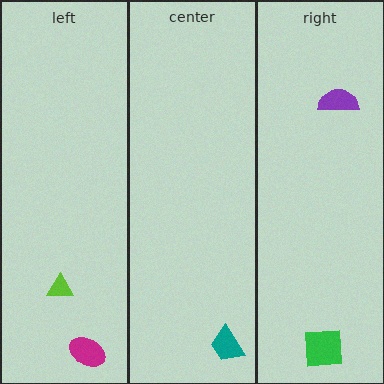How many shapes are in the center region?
1.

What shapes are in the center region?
The teal trapezoid.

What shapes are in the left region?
The magenta ellipse, the lime triangle.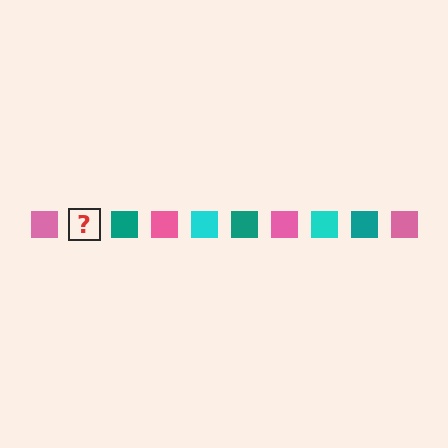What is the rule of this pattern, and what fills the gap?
The rule is that the pattern cycles through pink, cyan, teal squares. The gap should be filled with a cyan square.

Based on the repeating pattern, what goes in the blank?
The blank should be a cyan square.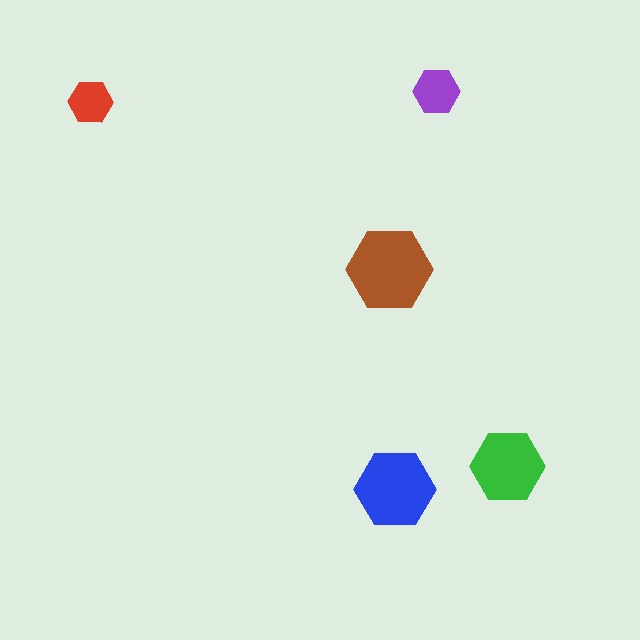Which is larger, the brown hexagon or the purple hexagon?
The brown one.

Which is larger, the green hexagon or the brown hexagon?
The brown one.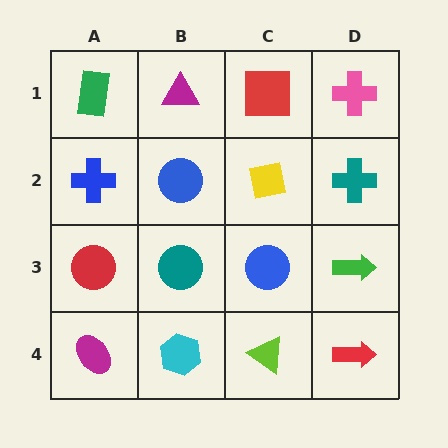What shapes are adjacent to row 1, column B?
A blue circle (row 2, column B), a green rectangle (row 1, column A), a red square (row 1, column C).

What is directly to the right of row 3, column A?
A teal circle.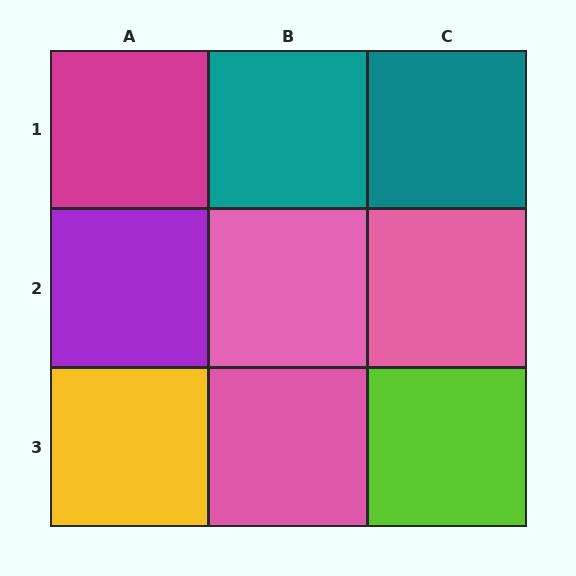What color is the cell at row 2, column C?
Pink.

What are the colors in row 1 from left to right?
Magenta, teal, teal.